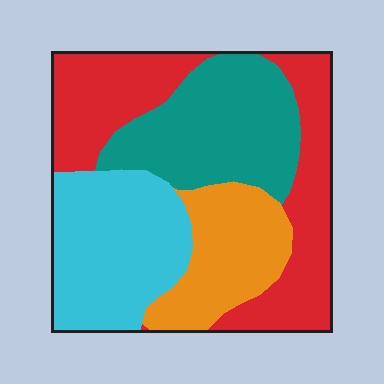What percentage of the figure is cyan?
Cyan covers about 25% of the figure.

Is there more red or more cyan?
Red.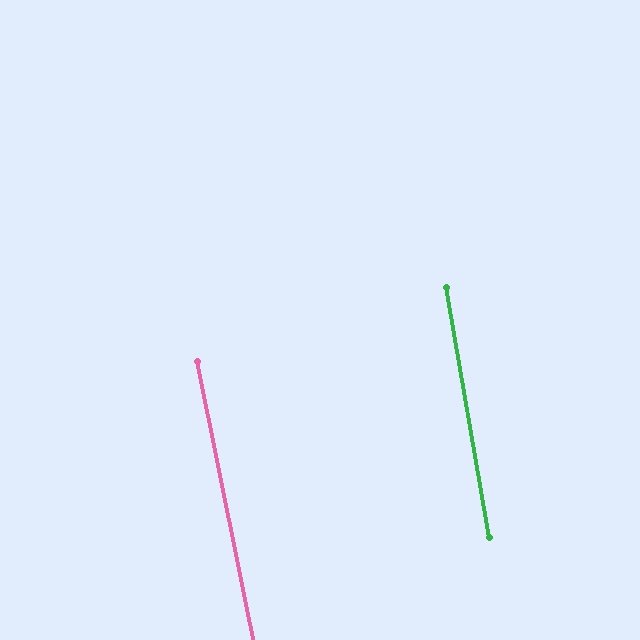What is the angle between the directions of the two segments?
Approximately 2 degrees.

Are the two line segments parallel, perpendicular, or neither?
Parallel — their directions differ by only 1.8°.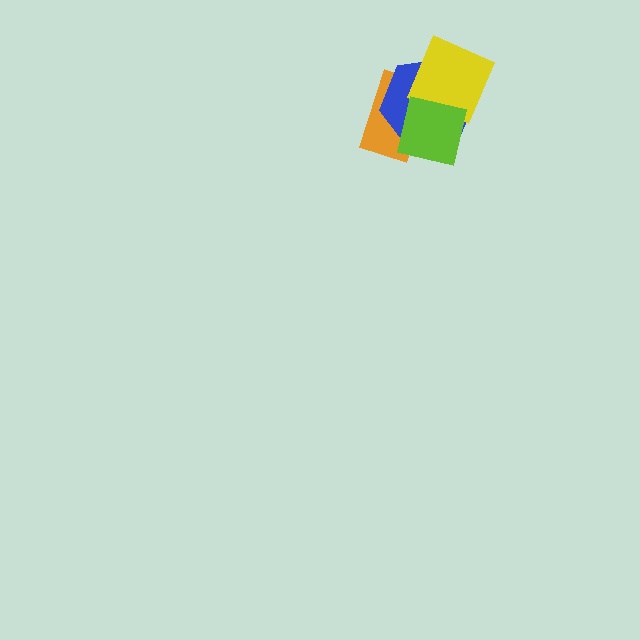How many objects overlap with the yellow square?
3 objects overlap with the yellow square.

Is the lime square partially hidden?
No, no other shape covers it.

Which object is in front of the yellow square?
The lime square is in front of the yellow square.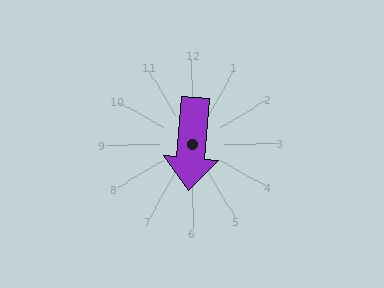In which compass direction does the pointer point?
South.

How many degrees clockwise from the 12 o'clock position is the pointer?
Approximately 184 degrees.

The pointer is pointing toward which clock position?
Roughly 6 o'clock.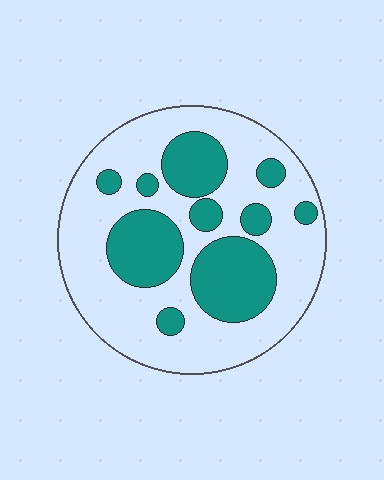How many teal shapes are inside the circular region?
10.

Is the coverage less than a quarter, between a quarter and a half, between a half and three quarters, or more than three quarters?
Between a quarter and a half.